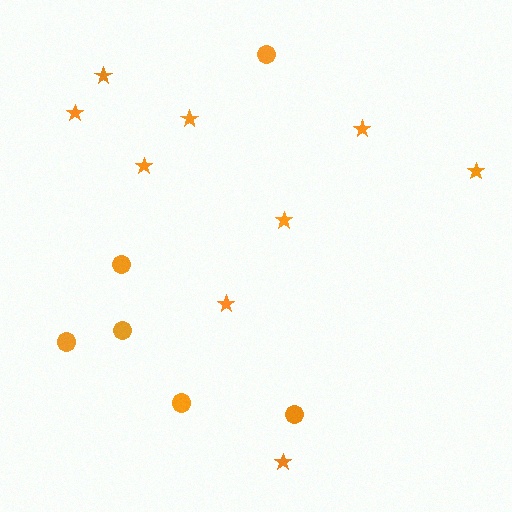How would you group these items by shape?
There are 2 groups: one group of stars (9) and one group of circles (6).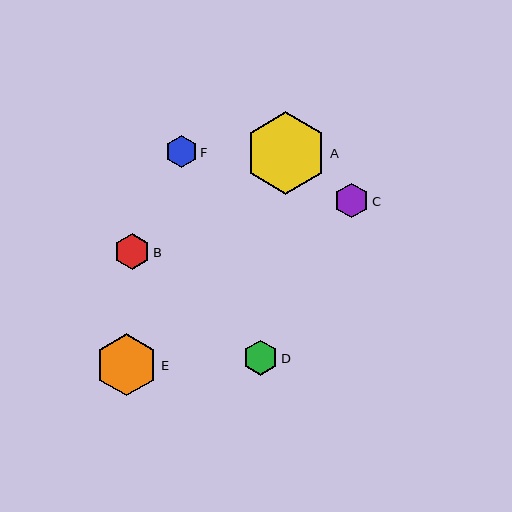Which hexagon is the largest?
Hexagon A is the largest with a size of approximately 82 pixels.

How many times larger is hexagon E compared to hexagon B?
Hexagon E is approximately 1.7 times the size of hexagon B.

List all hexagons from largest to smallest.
From largest to smallest: A, E, B, D, C, F.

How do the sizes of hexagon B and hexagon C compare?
Hexagon B and hexagon C are approximately the same size.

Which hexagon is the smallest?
Hexagon F is the smallest with a size of approximately 31 pixels.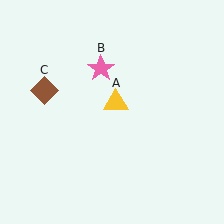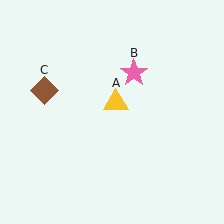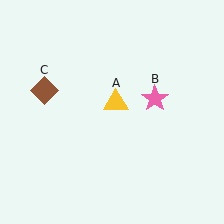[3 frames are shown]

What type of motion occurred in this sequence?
The pink star (object B) rotated clockwise around the center of the scene.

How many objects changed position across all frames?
1 object changed position: pink star (object B).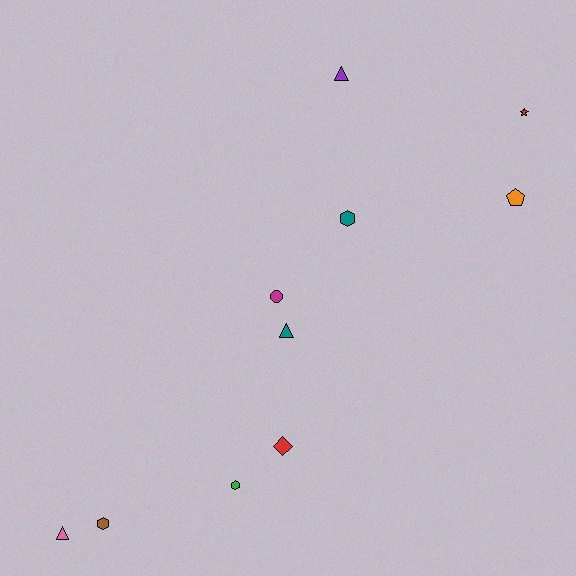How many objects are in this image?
There are 10 objects.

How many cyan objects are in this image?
There are no cyan objects.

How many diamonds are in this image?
There is 1 diamond.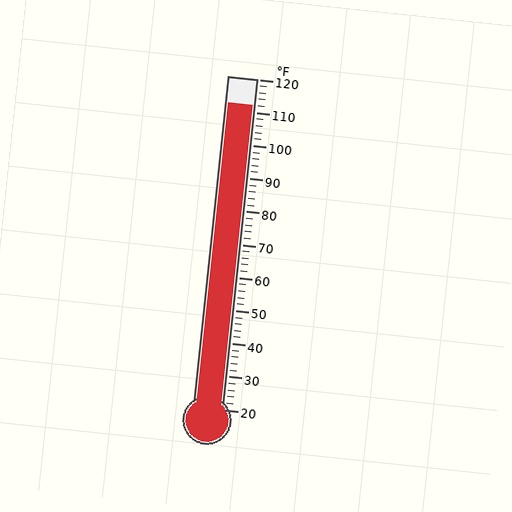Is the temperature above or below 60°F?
The temperature is above 60°F.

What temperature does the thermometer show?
The thermometer shows approximately 112°F.